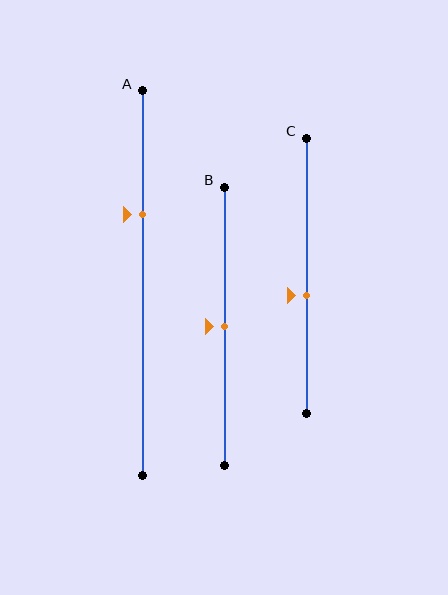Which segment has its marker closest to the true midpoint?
Segment B has its marker closest to the true midpoint.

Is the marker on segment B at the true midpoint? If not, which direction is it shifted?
Yes, the marker on segment B is at the true midpoint.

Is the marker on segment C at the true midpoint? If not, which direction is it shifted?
No, the marker on segment C is shifted downward by about 7% of the segment length.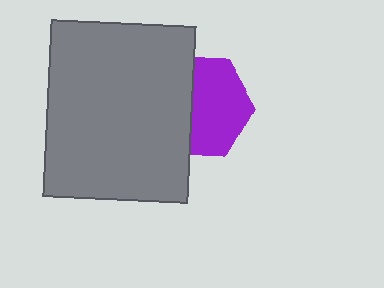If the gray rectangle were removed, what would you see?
You would see the complete purple hexagon.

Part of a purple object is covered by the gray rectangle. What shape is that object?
It is a hexagon.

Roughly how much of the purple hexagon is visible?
About half of it is visible (roughly 57%).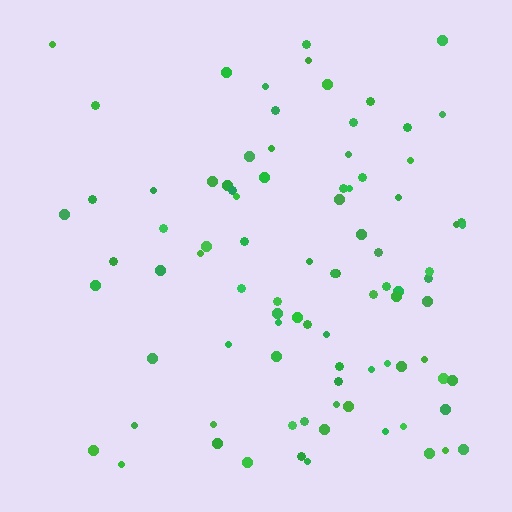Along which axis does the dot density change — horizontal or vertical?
Horizontal.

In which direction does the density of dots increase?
From left to right, with the right side densest.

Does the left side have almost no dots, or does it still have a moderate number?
Still a moderate number, just noticeably fewer than the right.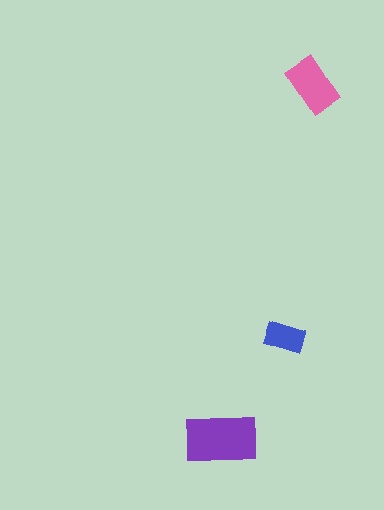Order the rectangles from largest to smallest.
the purple one, the pink one, the blue one.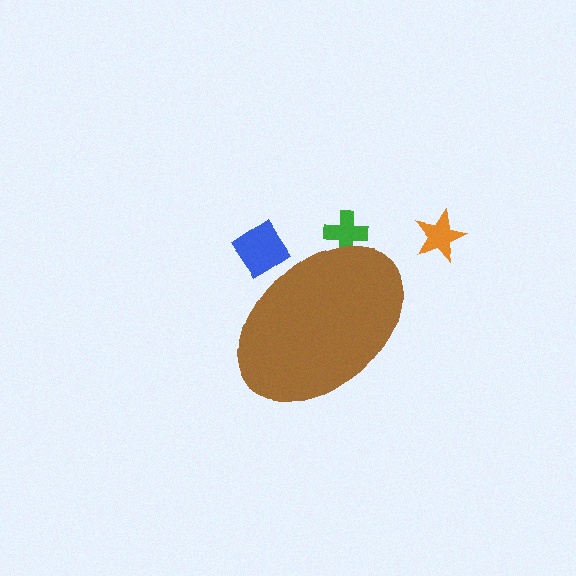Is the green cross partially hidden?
Yes, the green cross is partially hidden behind the brown ellipse.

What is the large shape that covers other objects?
A brown ellipse.